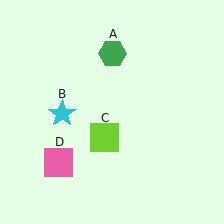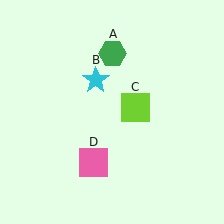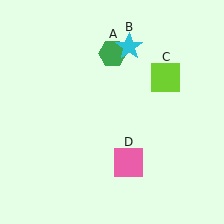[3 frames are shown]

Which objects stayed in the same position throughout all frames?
Green hexagon (object A) remained stationary.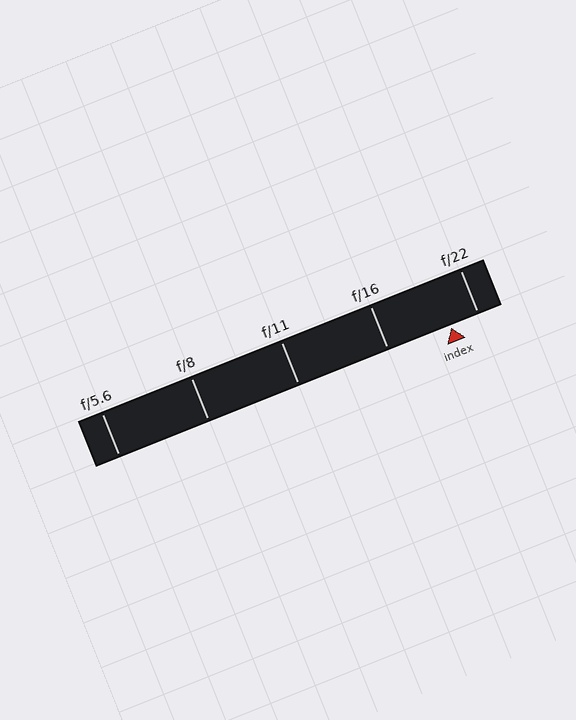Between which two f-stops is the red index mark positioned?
The index mark is between f/16 and f/22.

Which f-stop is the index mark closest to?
The index mark is closest to f/22.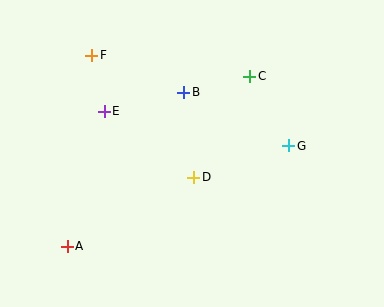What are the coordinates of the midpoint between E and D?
The midpoint between E and D is at (149, 144).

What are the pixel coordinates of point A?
Point A is at (67, 246).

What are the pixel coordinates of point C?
Point C is at (250, 76).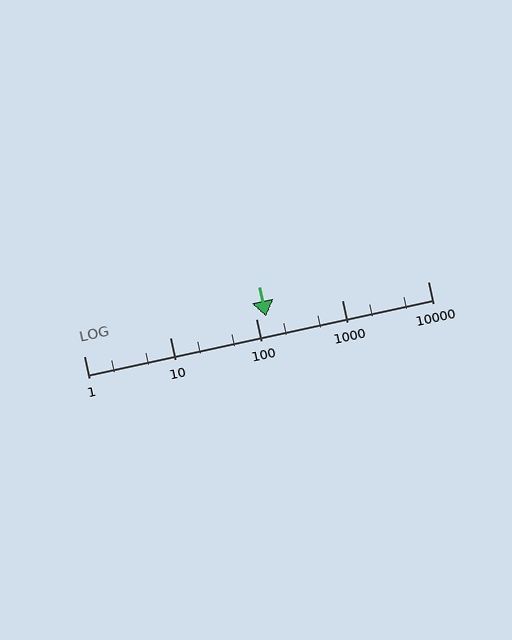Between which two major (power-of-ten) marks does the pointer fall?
The pointer is between 100 and 1000.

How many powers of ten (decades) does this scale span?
The scale spans 4 decades, from 1 to 10000.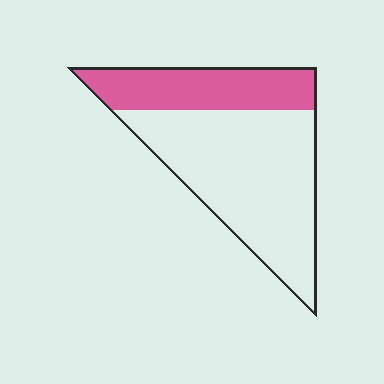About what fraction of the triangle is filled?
About one third (1/3).